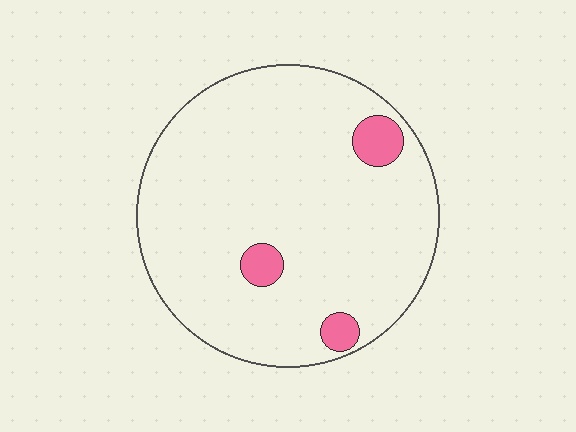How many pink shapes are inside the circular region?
3.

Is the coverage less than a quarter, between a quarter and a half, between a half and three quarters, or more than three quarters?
Less than a quarter.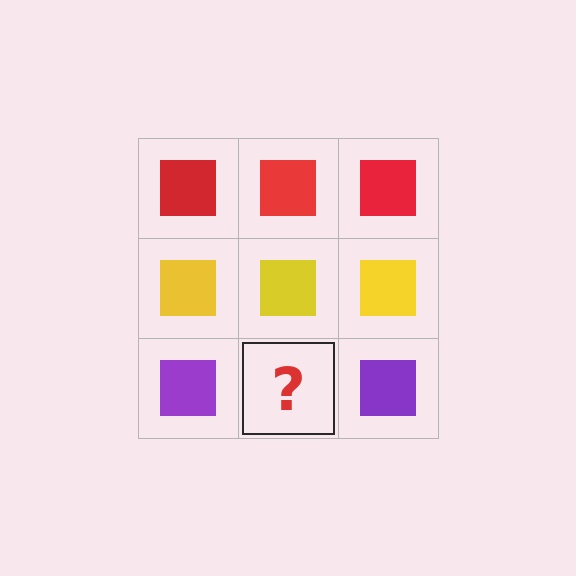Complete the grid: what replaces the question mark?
The question mark should be replaced with a purple square.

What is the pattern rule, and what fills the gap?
The rule is that each row has a consistent color. The gap should be filled with a purple square.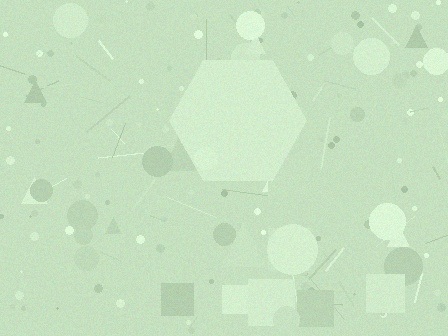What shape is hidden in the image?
A hexagon is hidden in the image.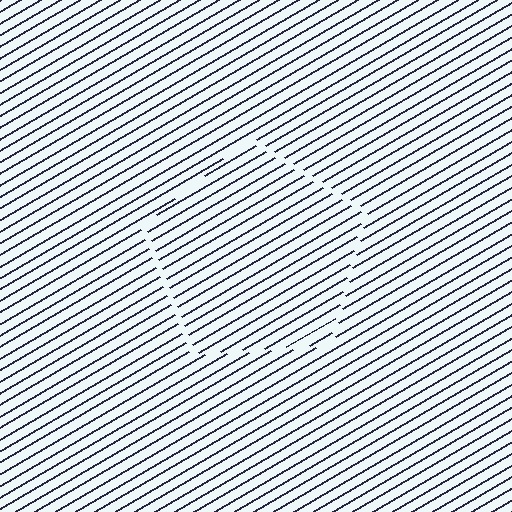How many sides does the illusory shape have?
5 sides — the line-ends trace a pentagon.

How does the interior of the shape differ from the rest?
The interior of the shape contains the same grating, shifted by half a period — the contour is defined by the phase discontinuity where line-ends from the inner and outer gratings abut.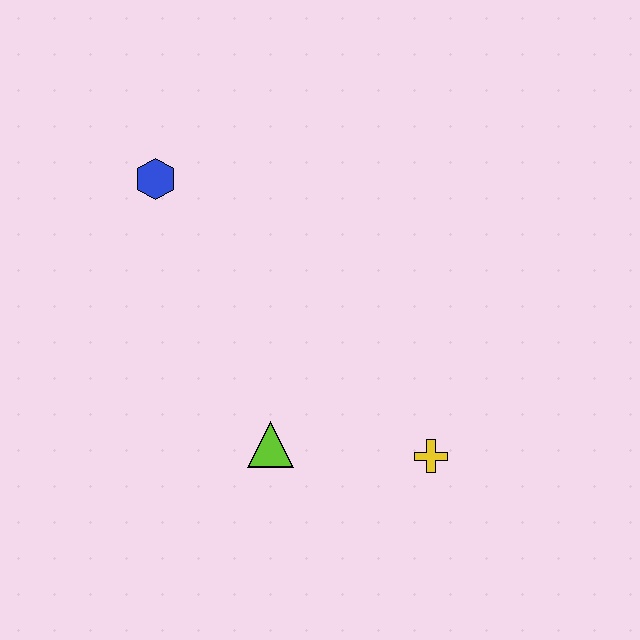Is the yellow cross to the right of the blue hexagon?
Yes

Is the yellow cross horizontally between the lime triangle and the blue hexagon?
No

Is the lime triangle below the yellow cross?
No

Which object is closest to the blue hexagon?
The lime triangle is closest to the blue hexagon.